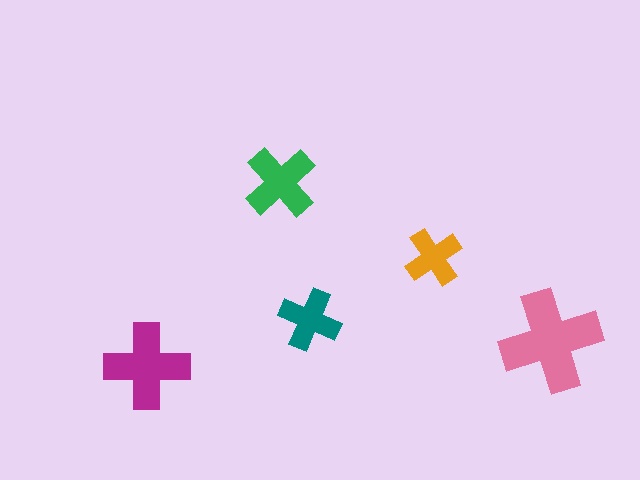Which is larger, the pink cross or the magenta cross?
The pink one.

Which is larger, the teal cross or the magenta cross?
The magenta one.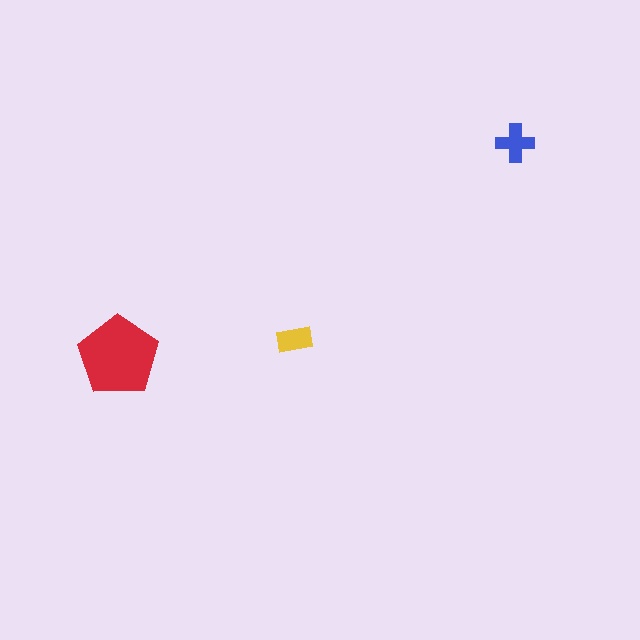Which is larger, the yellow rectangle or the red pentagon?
The red pentagon.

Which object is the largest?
The red pentagon.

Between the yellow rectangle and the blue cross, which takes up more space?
The blue cross.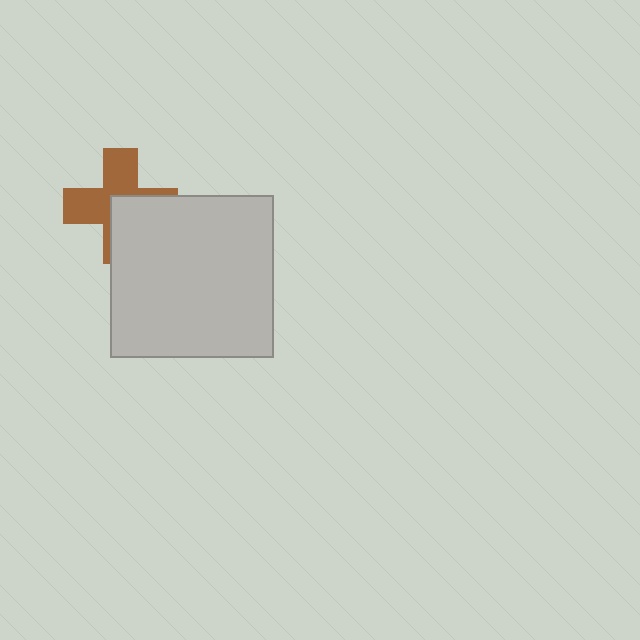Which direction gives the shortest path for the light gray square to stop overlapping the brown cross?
Moving toward the lower-right gives the shortest separation.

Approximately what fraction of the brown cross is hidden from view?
Roughly 44% of the brown cross is hidden behind the light gray square.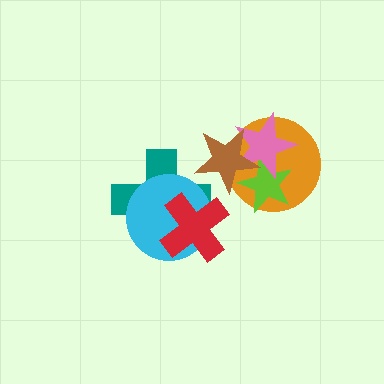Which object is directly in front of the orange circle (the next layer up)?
The lime star is directly in front of the orange circle.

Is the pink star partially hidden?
Yes, it is partially covered by another shape.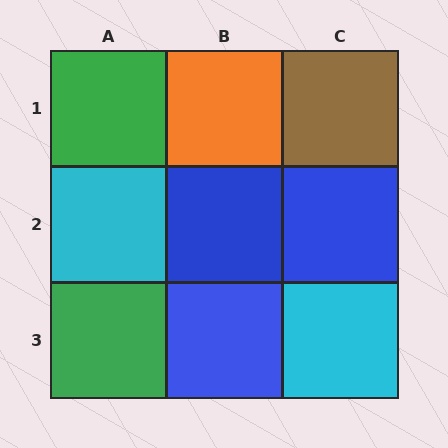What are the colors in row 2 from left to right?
Cyan, blue, blue.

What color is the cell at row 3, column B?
Blue.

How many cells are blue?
3 cells are blue.